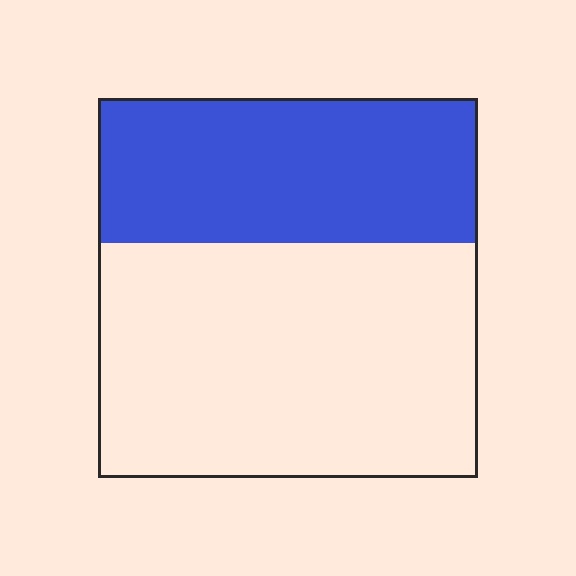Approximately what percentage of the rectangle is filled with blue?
Approximately 40%.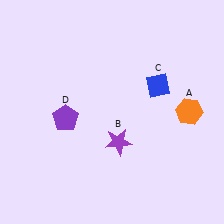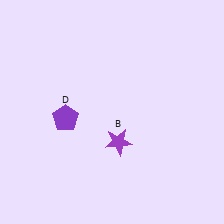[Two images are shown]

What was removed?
The orange hexagon (A), the blue diamond (C) were removed in Image 2.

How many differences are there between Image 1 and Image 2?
There are 2 differences between the two images.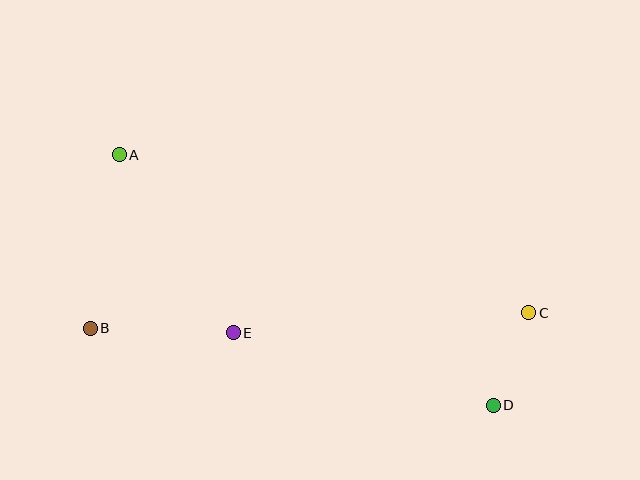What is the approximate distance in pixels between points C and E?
The distance between C and E is approximately 296 pixels.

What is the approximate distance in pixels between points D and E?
The distance between D and E is approximately 270 pixels.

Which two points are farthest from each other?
Points A and D are farthest from each other.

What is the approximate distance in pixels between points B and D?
The distance between B and D is approximately 411 pixels.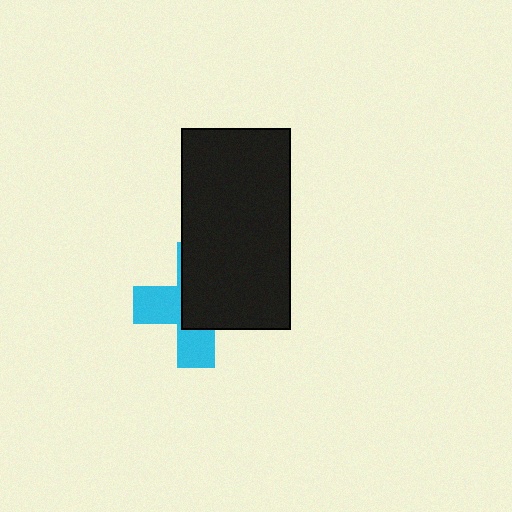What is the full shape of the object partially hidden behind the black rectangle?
The partially hidden object is a cyan cross.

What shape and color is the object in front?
The object in front is a black rectangle.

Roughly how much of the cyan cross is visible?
A small part of it is visible (roughly 43%).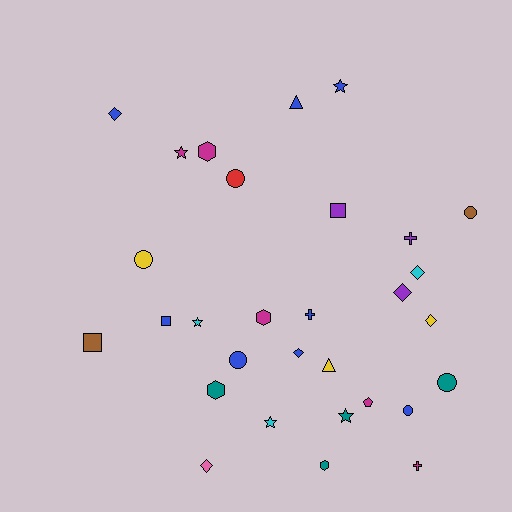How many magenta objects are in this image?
There are 5 magenta objects.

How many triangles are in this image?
There are 2 triangles.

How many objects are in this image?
There are 30 objects.